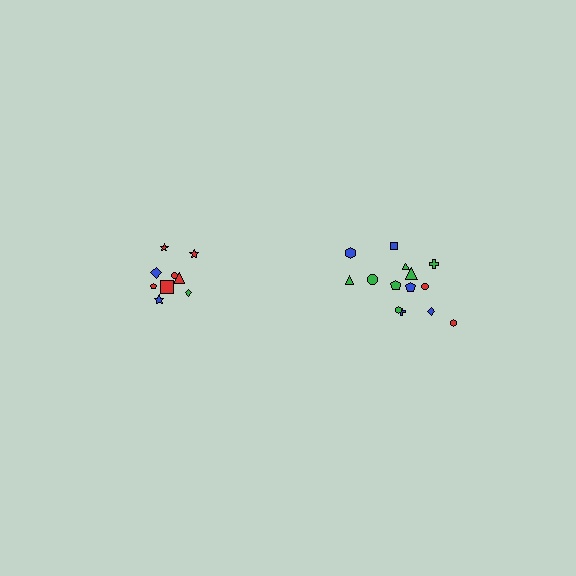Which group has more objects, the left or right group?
The right group.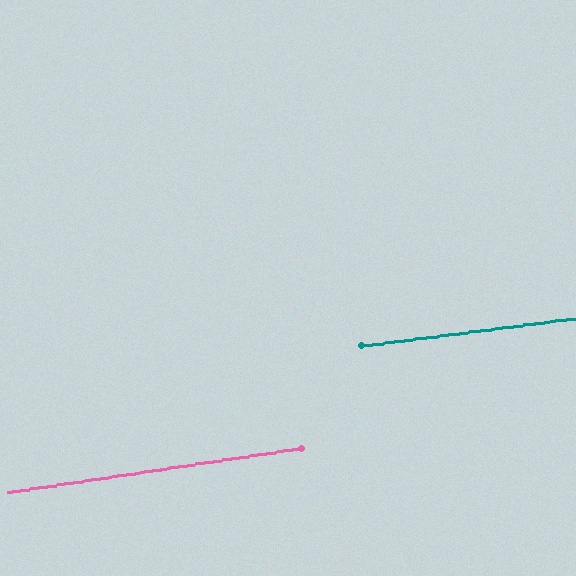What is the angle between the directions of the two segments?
Approximately 1 degree.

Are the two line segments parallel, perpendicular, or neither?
Parallel — their directions differ by only 1.3°.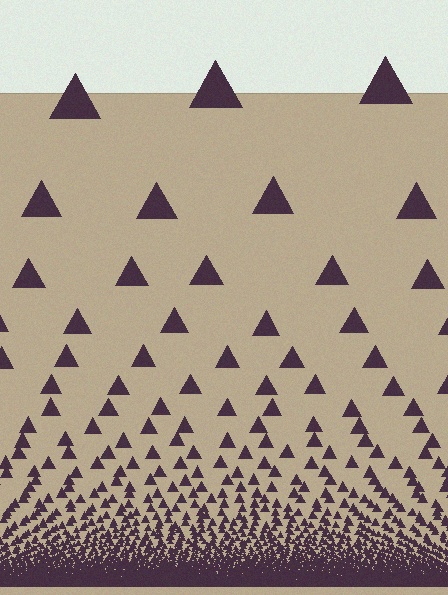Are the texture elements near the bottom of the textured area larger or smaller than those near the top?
Smaller. The gradient is inverted — elements near the bottom are smaller and denser.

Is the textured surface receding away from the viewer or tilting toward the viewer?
The surface appears to tilt toward the viewer. Texture elements get larger and sparser toward the top.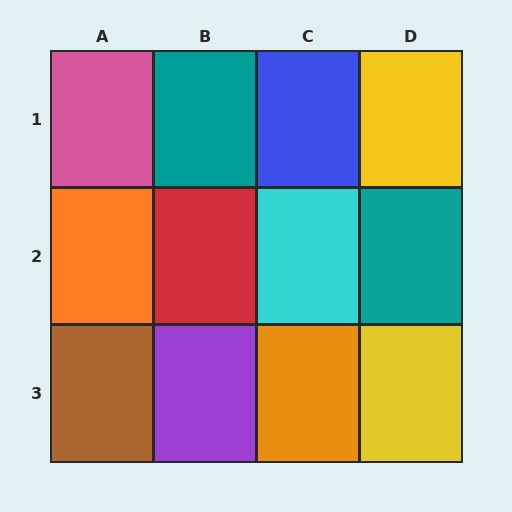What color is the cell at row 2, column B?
Red.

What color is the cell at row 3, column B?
Purple.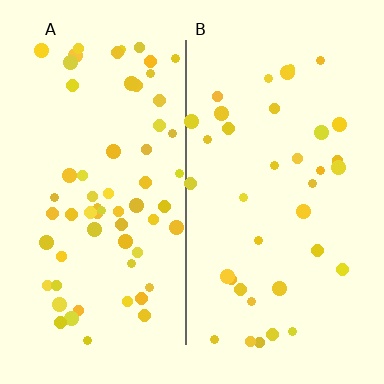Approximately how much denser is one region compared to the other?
Approximately 1.8× — region A over region B.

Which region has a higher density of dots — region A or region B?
A (the left).